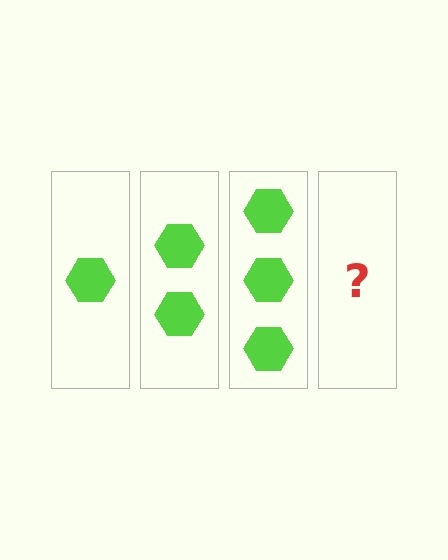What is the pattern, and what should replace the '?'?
The pattern is that each step adds one more hexagon. The '?' should be 4 hexagons.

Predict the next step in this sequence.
The next step is 4 hexagons.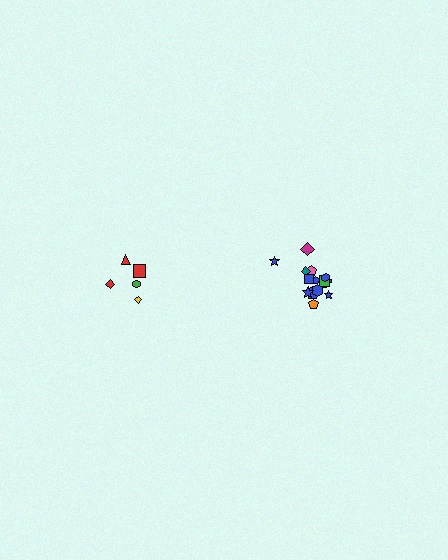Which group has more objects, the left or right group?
The right group.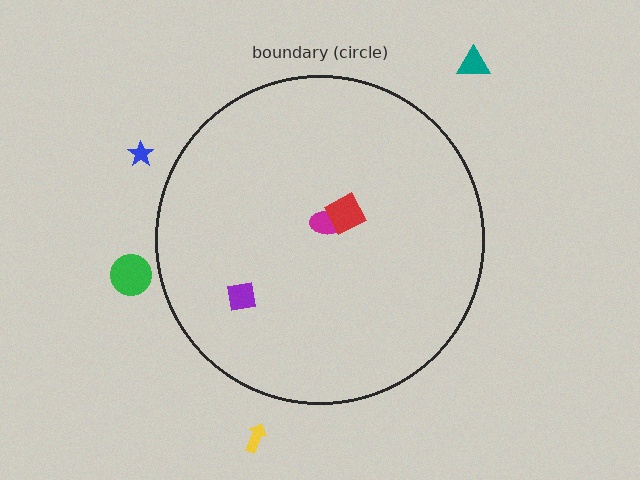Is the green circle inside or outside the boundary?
Outside.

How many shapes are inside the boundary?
3 inside, 4 outside.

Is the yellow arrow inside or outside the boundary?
Outside.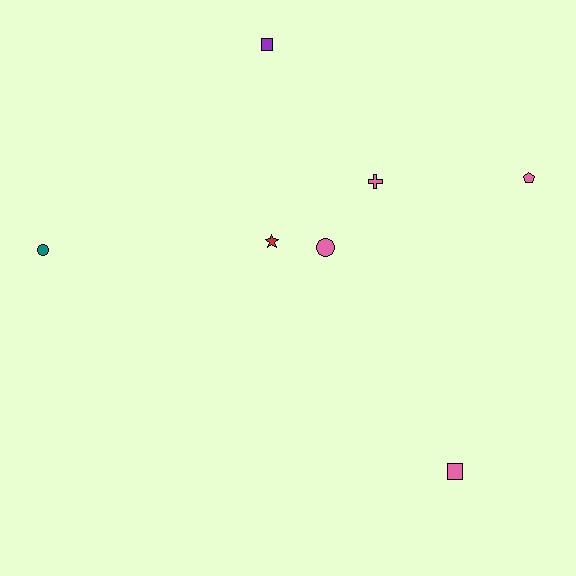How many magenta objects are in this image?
There are no magenta objects.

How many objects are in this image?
There are 7 objects.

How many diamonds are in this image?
There are no diamonds.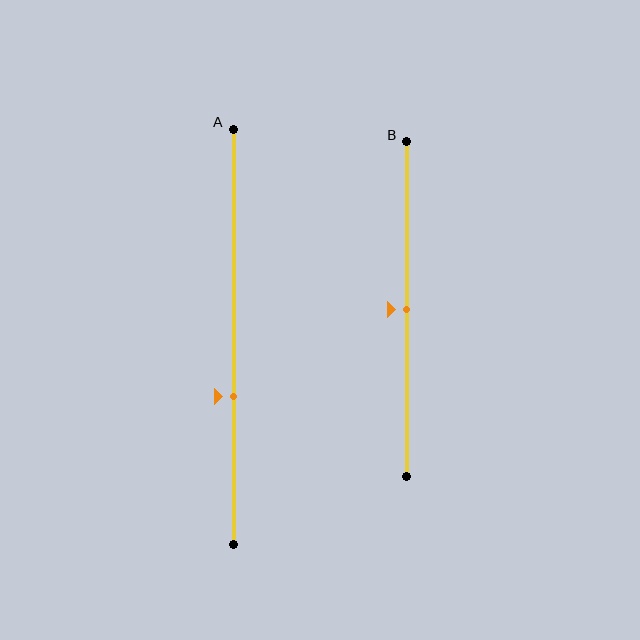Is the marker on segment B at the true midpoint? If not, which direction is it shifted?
Yes, the marker on segment B is at the true midpoint.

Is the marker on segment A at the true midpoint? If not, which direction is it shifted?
No, the marker on segment A is shifted downward by about 14% of the segment length.